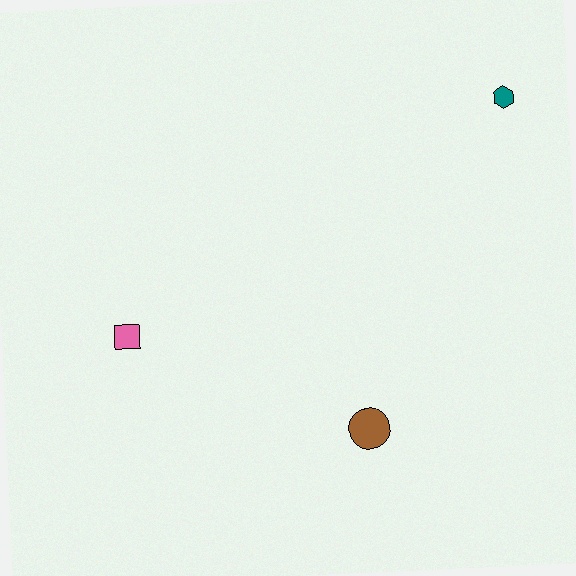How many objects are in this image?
There are 3 objects.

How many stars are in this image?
There are no stars.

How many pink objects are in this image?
There is 1 pink object.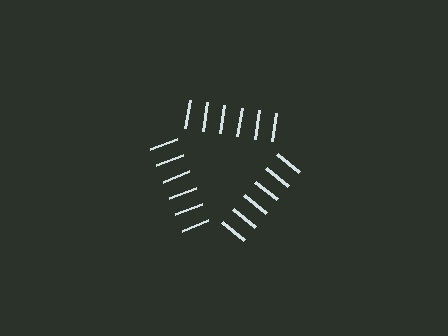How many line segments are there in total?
18 — 6 along each of the 3 edges.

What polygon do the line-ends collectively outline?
An illusory triangle — the line segments terminate on its edges but no continuous stroke is drawn.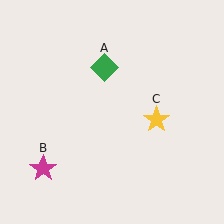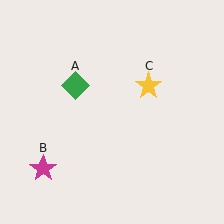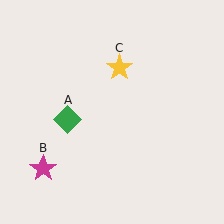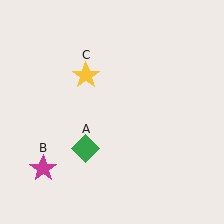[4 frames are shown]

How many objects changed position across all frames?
2 objects changed position: green diamond (object A), yellow star (object C).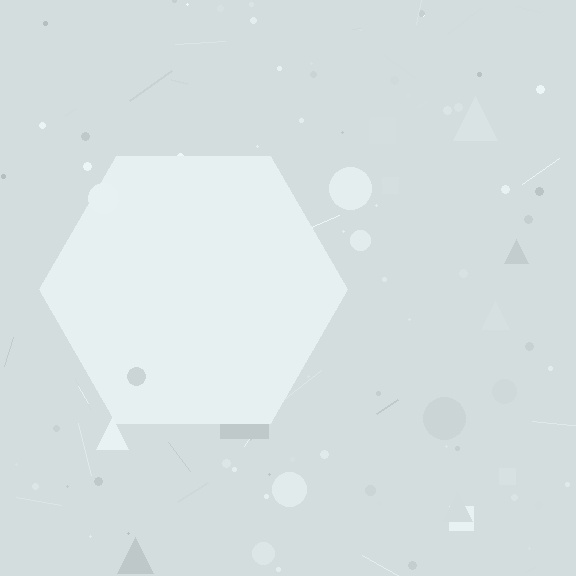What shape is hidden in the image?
A hexagon is hidden in the image.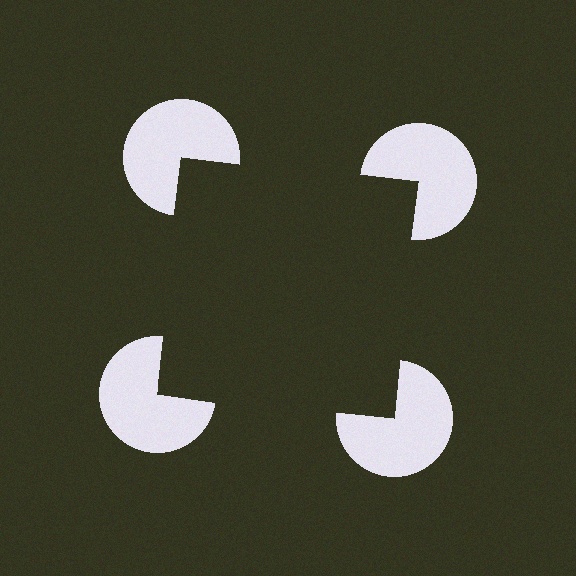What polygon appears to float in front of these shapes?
An illusory square — its edges are inferred from the aligned wedge cuts in the pac-man discs, not physically drawn.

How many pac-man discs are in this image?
There are 4 — one at each vertex of the illusory square.